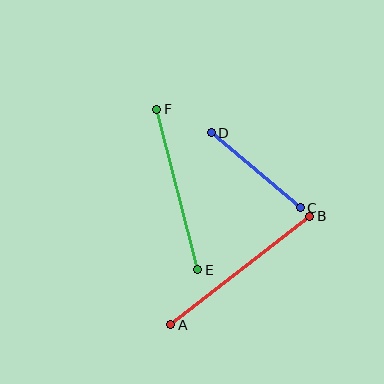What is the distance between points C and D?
The distance is approximately 117 pixels.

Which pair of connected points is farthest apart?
Points A and B are farthest apart.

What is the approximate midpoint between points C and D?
The midpoint is at approximately (256, 170) pixels.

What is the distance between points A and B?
The distance is approximately 177 pixels.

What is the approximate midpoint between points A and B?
The midpoint is at approximately (240, 271) pixels.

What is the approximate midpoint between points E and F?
The midpoint is at approximately (177, 190) pixels.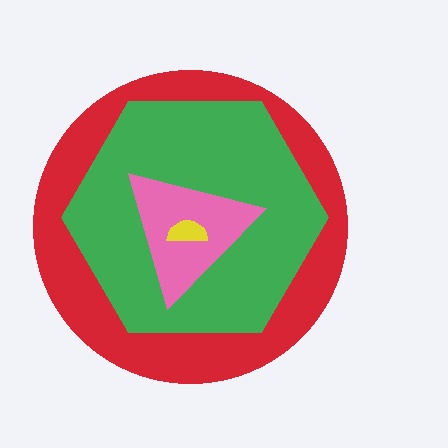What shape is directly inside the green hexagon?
The pink triangle.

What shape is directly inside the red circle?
The green hexagon.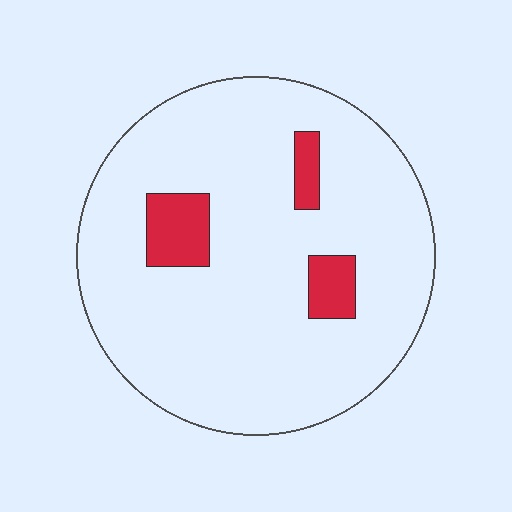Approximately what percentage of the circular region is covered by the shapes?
Approximately 10%.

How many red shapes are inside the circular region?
3.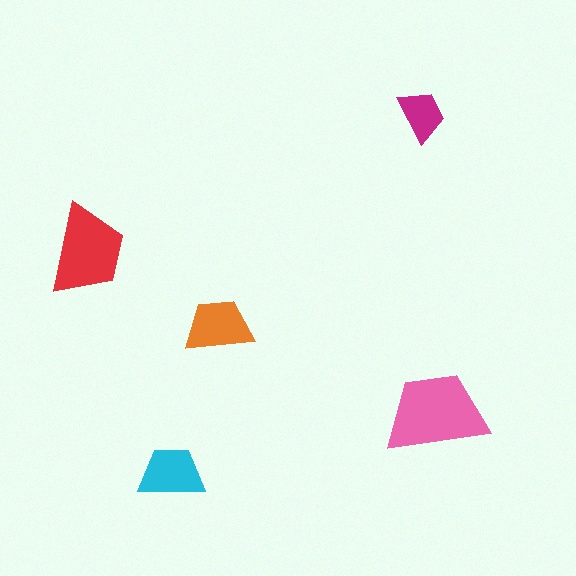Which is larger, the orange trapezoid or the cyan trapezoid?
The orange one.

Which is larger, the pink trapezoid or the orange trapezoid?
The pink one.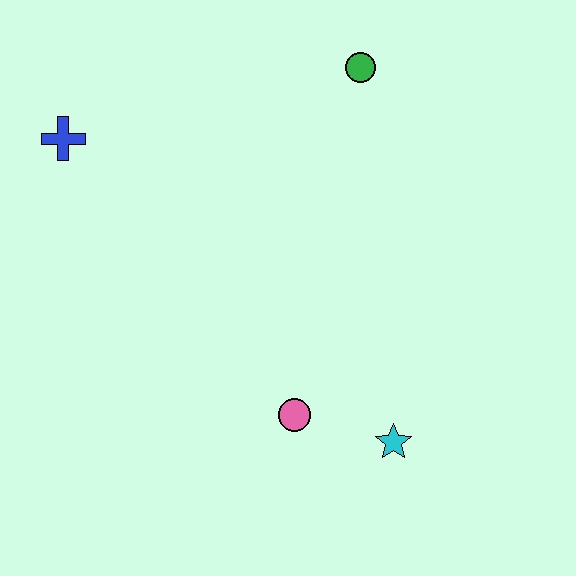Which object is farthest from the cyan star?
The blue cross is farthest from the cyan star.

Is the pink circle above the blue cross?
No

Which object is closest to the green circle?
The blue cross is closest to the green circle.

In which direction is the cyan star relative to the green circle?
The cyan star is below the green circle.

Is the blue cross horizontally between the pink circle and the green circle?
No